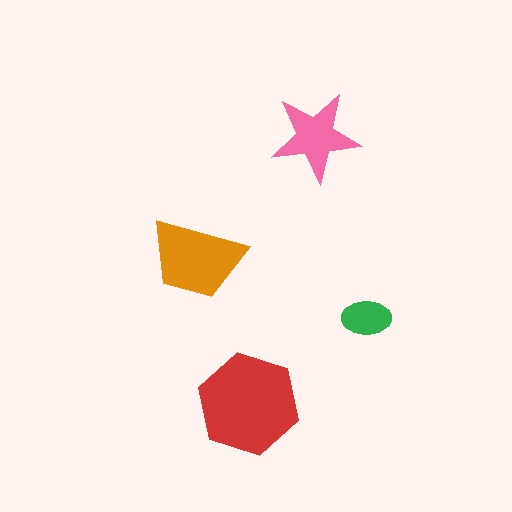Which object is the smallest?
The green ellipse.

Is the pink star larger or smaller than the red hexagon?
Smaller.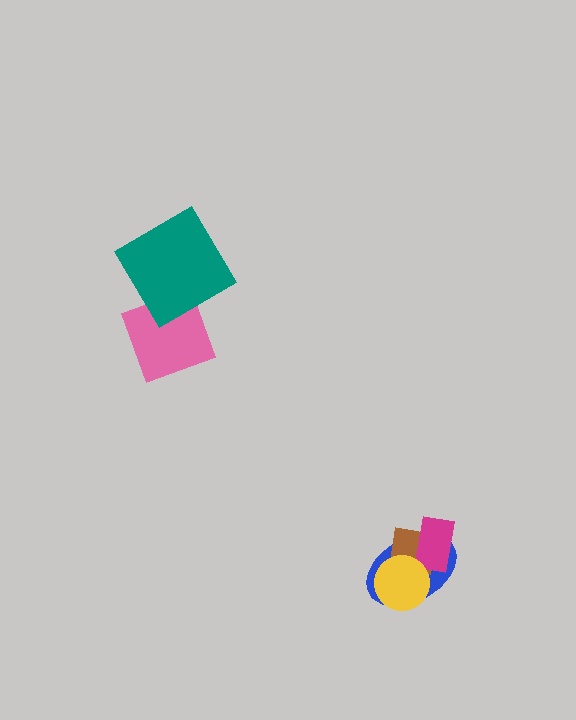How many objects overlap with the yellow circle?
2 objects overlap with the yellow circle.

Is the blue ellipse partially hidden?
Yes, it is partially covered by another shape.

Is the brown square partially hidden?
Yes, it is partially covered by another shape.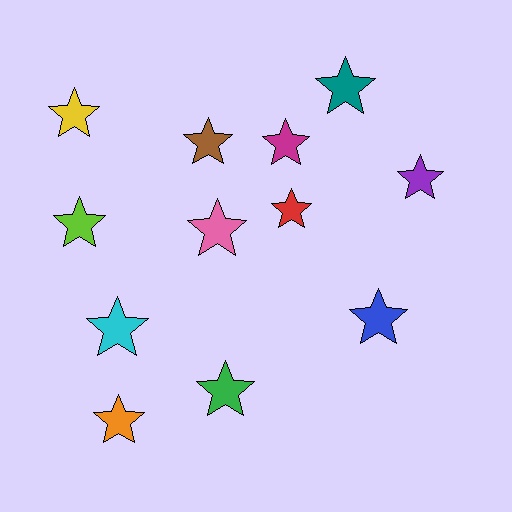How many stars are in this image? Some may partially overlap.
There are 12 stars.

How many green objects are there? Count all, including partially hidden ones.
There is 1 green object.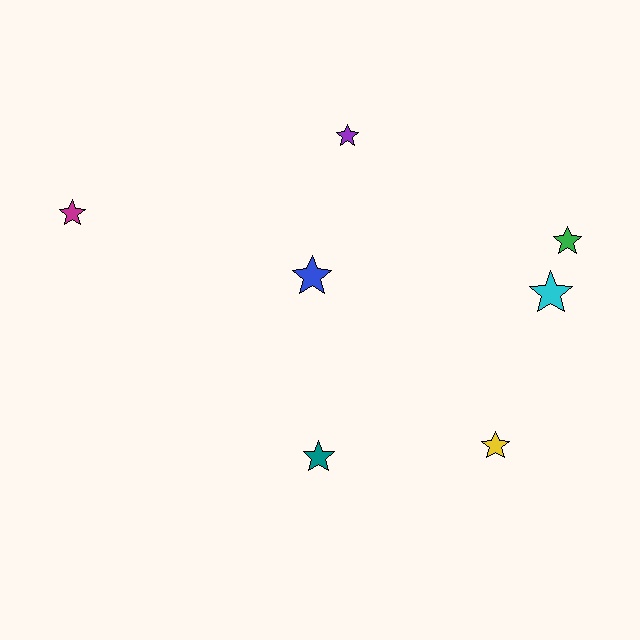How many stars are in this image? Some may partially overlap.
There are 7 stars.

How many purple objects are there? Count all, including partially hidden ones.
There is 1 purple object.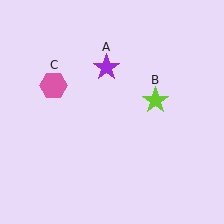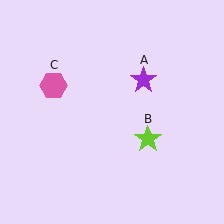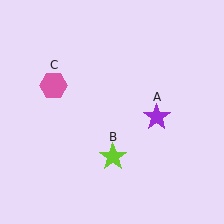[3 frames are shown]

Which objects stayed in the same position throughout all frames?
Pink hexagon (object C) remained stationary.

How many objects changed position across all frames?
2 objects changed position: purple star (object A), lime star (object B).